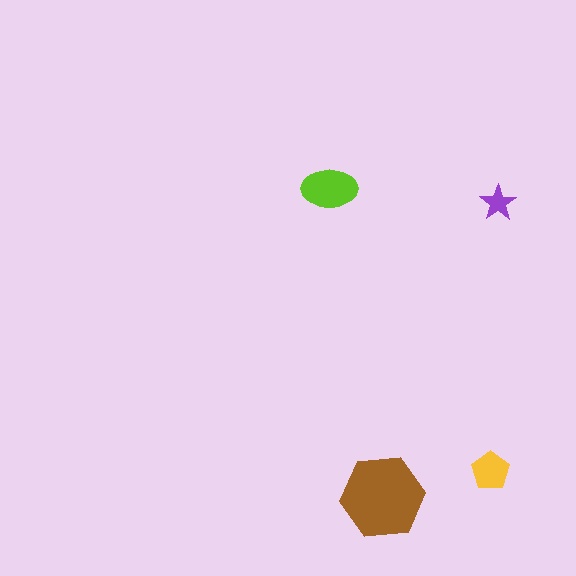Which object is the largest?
The brown hexagon.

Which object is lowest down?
The brown hexagon is bottommost.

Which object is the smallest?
The purple star.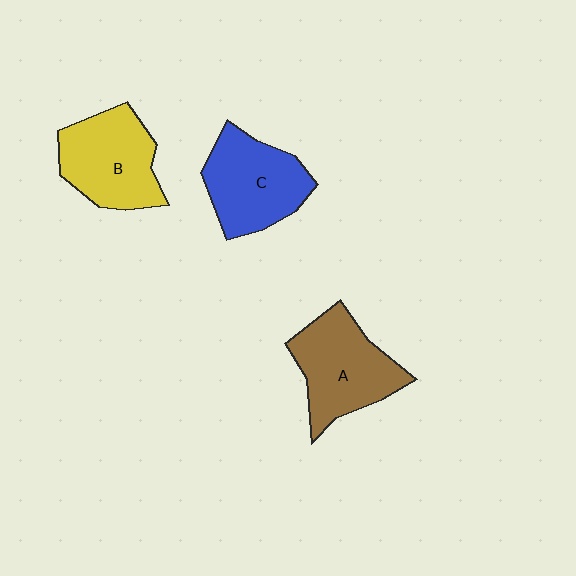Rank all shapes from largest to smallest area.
From largest to smallest: A (brown), C (blue), B (yellow).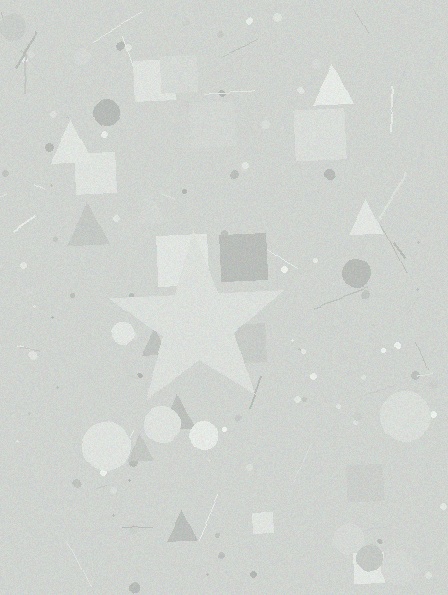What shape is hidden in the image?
A star is hidden in the image.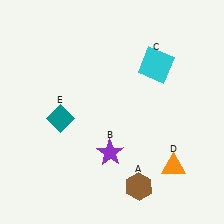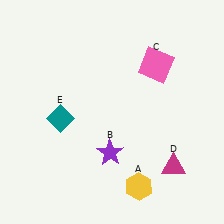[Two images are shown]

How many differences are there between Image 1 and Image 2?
There are 3 differences between the two images.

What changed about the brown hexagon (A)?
In Image 1, A is brown. In Image 2, it changed to yellow.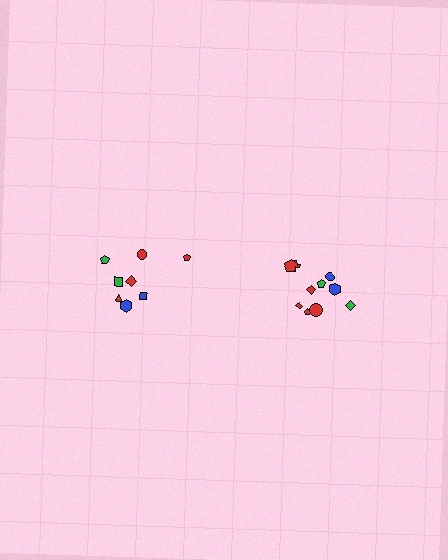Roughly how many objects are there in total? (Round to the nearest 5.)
Roughly 20 objects in total.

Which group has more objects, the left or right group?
The right group.